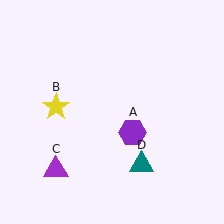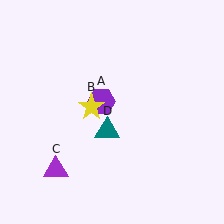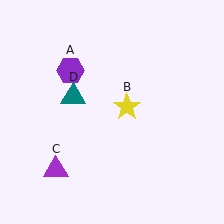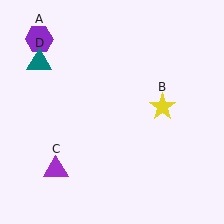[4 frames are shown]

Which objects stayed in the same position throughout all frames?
Purple triangle (object C) remained stationary.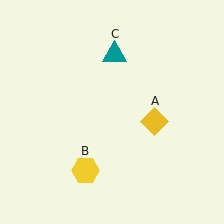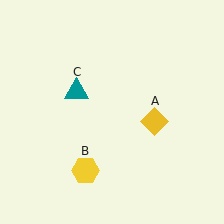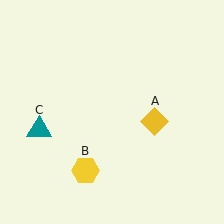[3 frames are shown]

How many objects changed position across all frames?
1 object changed position: teal triangle (object C).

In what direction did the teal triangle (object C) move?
The teal triangle (object C) moved down and to the left.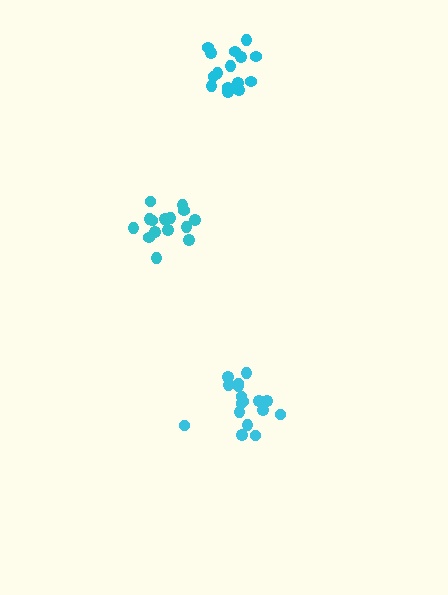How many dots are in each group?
Group 1: 16 dots, Group 2: 18 dots, Group 3: 16 dots (50 total).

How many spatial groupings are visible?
There are 3 spatial groupings.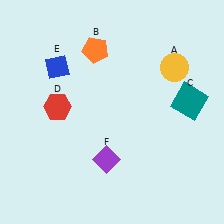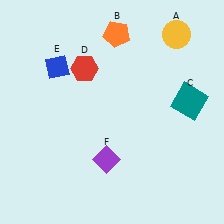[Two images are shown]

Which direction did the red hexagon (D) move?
The red hexagon (D) moved up.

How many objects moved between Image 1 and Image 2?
3 objects moved between the two images.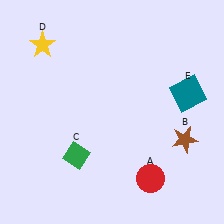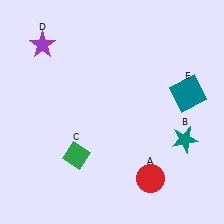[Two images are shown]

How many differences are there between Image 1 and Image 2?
There are 2 differences between the two images.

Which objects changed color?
B changed from brown to teal. D changed from yellow to purple.